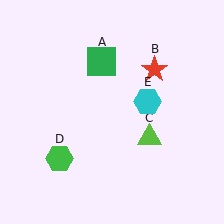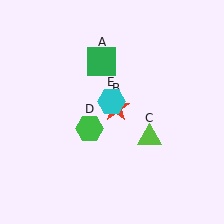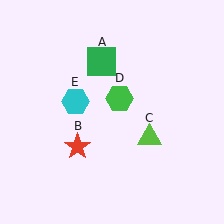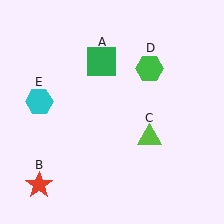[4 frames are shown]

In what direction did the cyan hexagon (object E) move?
The cyan hexagon (object E) moved left.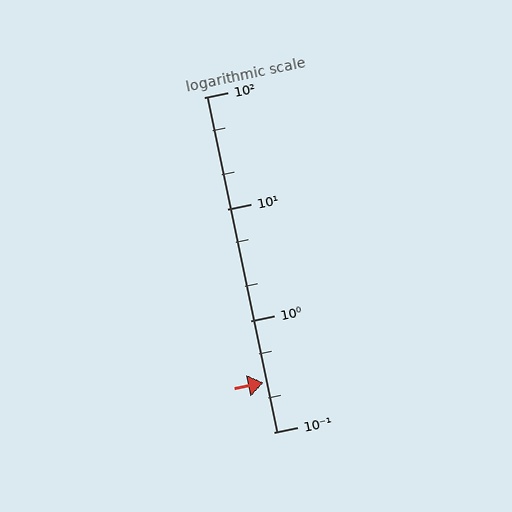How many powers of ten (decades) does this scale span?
The scale spans 3 decades, from 0.1 to 100.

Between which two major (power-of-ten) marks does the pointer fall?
The pointer is between 0.1 and 1.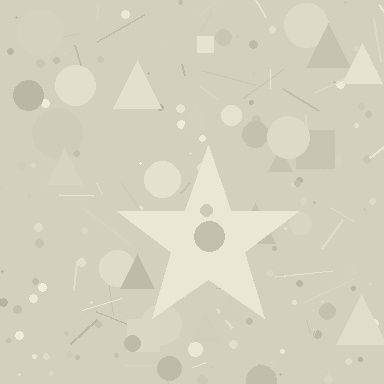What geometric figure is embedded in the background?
A star is embedded in the background.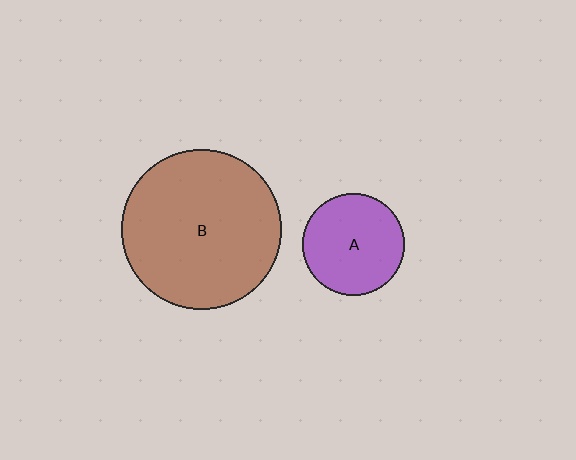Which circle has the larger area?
Circle B (brown).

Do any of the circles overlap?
No, none of the circles overlap.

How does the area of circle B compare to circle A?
Approximately 2.5 times.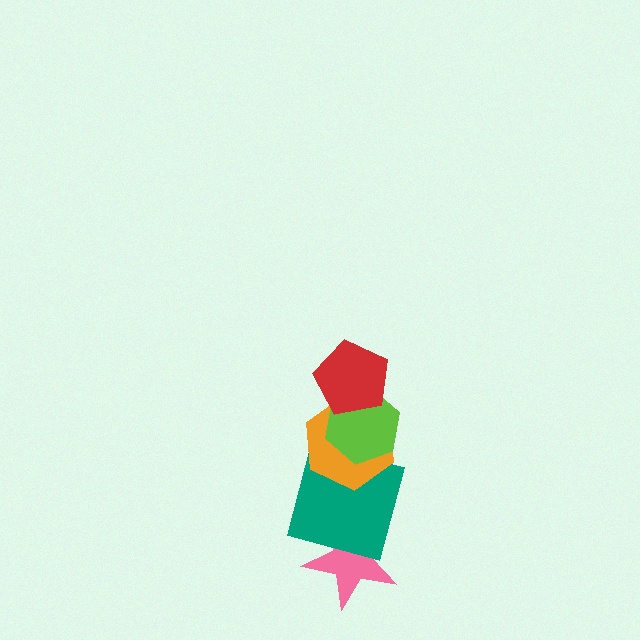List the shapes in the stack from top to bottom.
From top to bottom: the red pentagon, the lime hexagon, the orange hexagon, the teal square, the pink star.